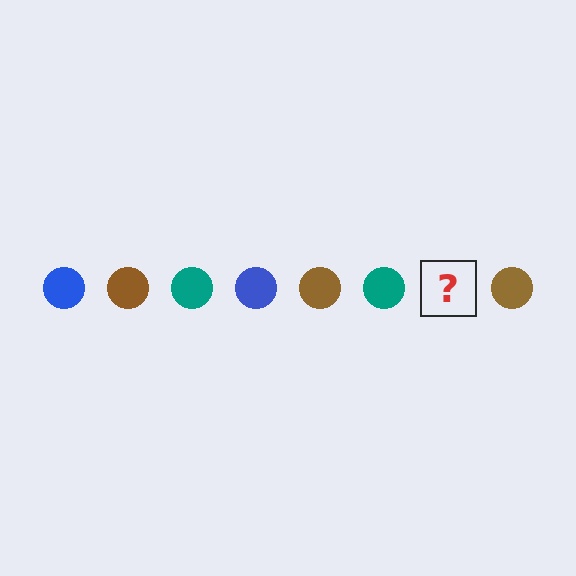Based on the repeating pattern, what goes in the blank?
The blank should be a blue circle.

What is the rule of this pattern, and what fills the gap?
The rule is that the pattern cycles through blue, brown, teal circles. The gap should be filled with a blue circle.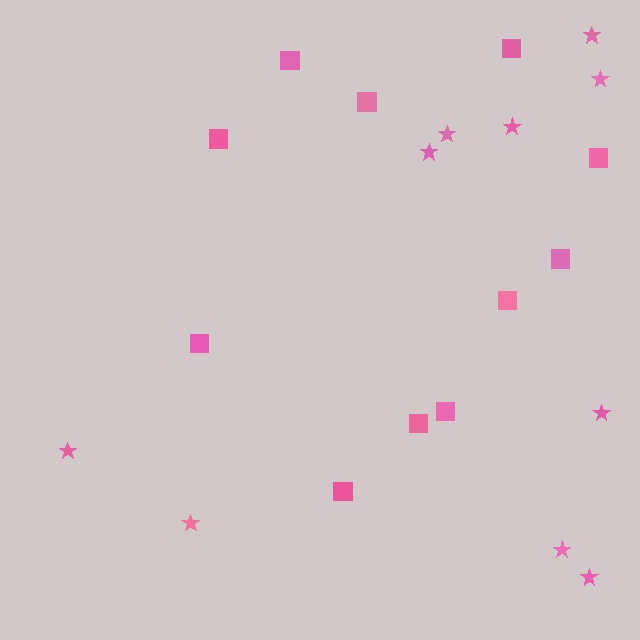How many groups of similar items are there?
There are 2 groups: one group of squares (11) and one group of stars (10).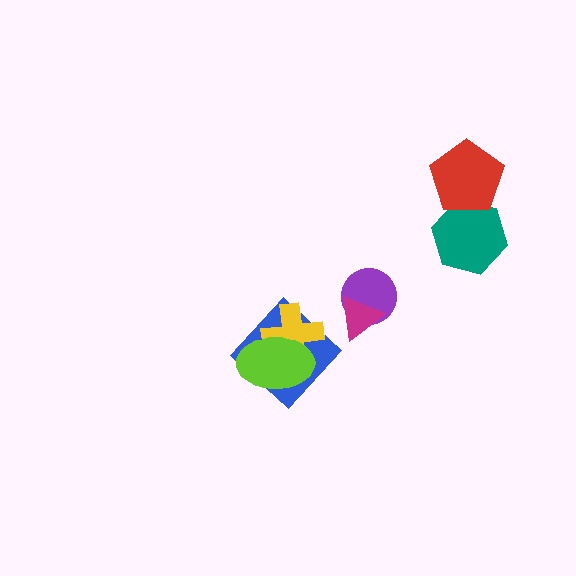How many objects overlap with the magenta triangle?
1 object overlaps with the magenta triangle.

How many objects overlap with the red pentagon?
1 object overlaps with the red pentagon.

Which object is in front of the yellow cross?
The lime ellipse is in front of the yellow cross.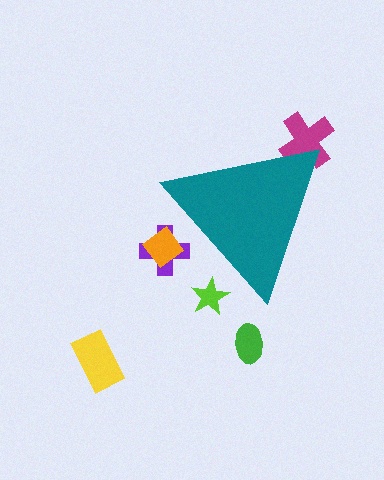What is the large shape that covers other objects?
A teal triangle.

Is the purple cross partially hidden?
Yes, the purple cross is partially hidden behind the teal triangle.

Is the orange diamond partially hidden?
Yes, the orange diamond is partially hidden behind the teal triangle.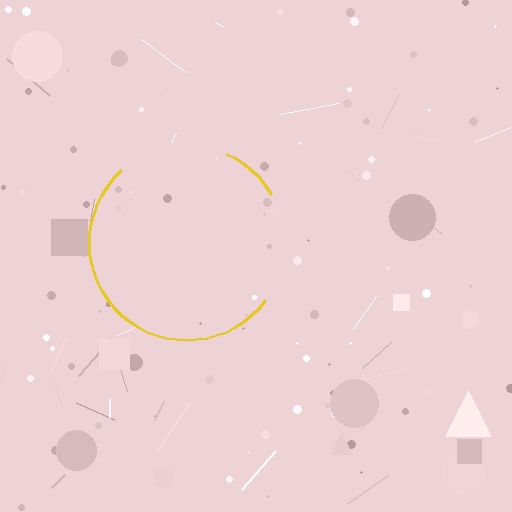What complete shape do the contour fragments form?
The contour fragments form a circle.